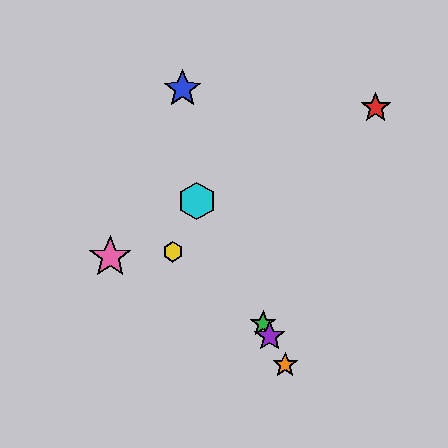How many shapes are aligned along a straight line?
4 shapes (the green star, the purple star, the orange star, the cyan hexagon) are aligned along a straight line.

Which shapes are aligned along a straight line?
The green star, the purple star, the orange star, the cyan hexagon are aligned along a straight line.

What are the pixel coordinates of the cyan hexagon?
The cyan hexagon is at (197, 201).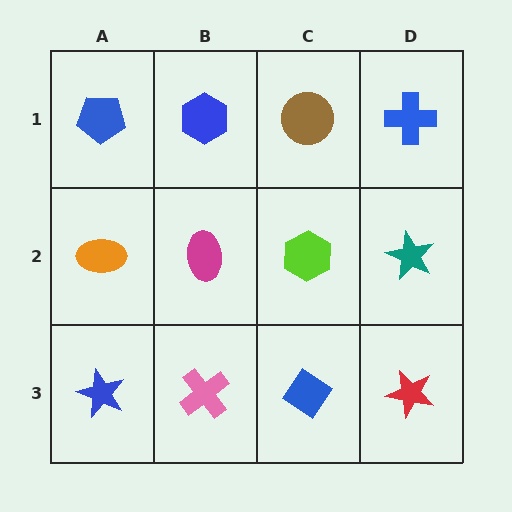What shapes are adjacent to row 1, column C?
A lime hexagon (row 2, column C), a blue hexagon (row 1, column B), a blue cross (row 1, column D).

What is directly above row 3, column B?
A magenta ellipse.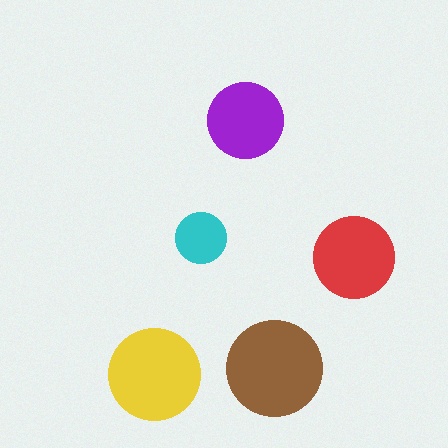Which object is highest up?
The purple circle is topmost.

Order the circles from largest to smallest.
the brown one, the yellow one, the red one, the purple one, the cyan one.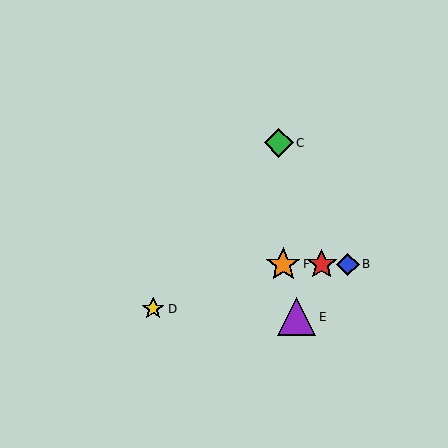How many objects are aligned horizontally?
3 objects (A, B, F) are aligned horizontally.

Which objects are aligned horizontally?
Objects A, B, F are aligned horizontally.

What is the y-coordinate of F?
Object F is at y≈264.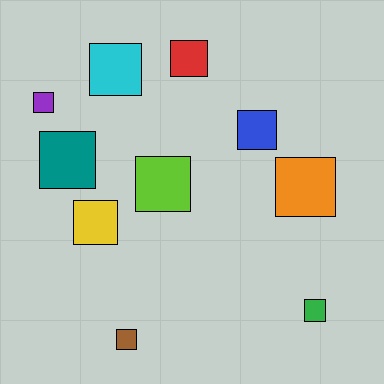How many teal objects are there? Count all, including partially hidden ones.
There is 1 teal object.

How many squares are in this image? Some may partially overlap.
There are 10 squares.